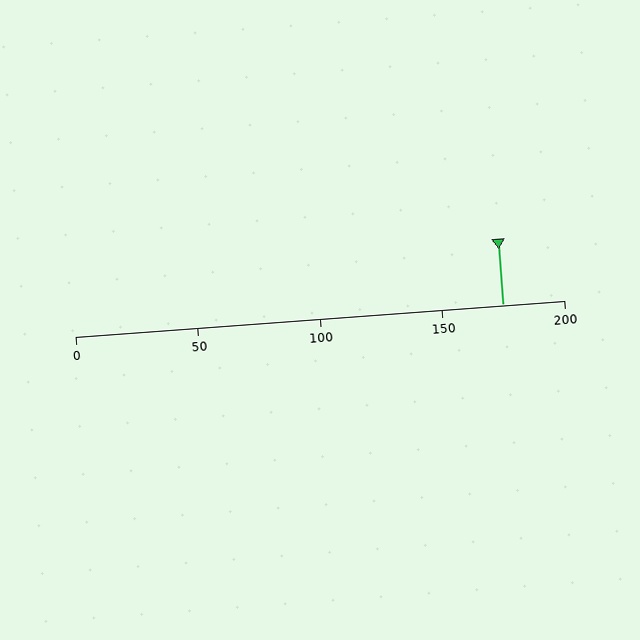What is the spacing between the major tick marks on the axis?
The major ticks are spaced 50 apart.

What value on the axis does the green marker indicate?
The marker indicates approximately 175.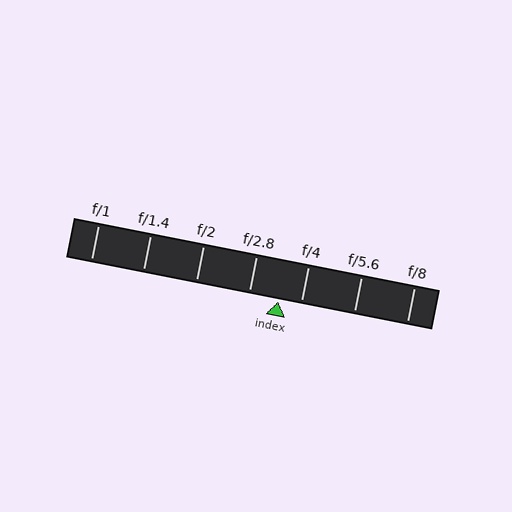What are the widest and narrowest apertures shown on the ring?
The widest aperture shown is f/1 and the narrowest is f/8.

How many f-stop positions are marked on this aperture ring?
There are 7 f-stop positions marked.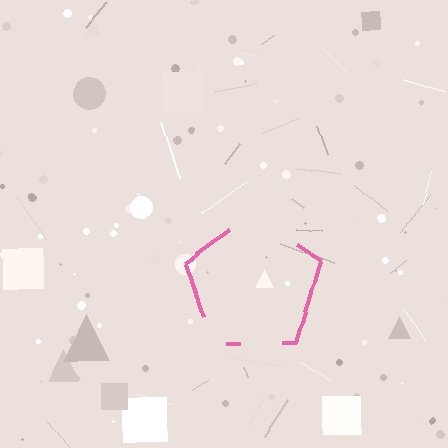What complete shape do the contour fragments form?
The contour fragments form a pentagon.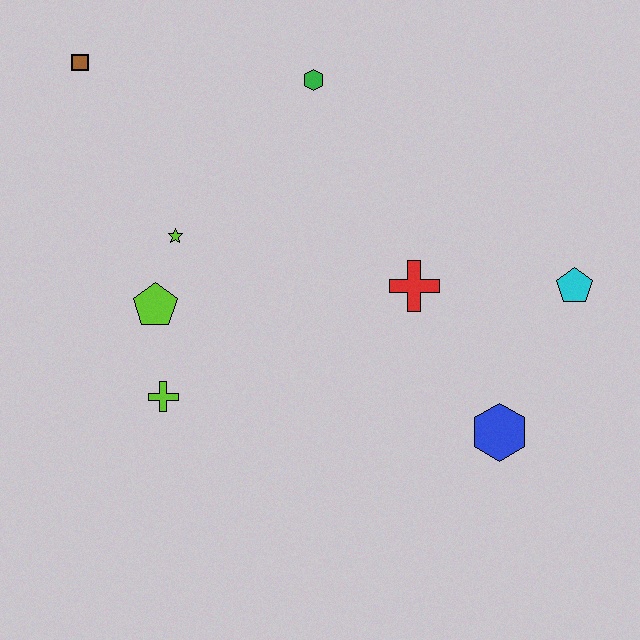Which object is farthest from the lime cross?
The cyan pentagon is farthest from the lime cross.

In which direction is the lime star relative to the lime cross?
The lime star is above the lime cross.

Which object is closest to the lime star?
The lime pentagon is closest to the lime star.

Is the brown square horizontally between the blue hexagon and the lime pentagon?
No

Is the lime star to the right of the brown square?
Yes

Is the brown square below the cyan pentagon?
No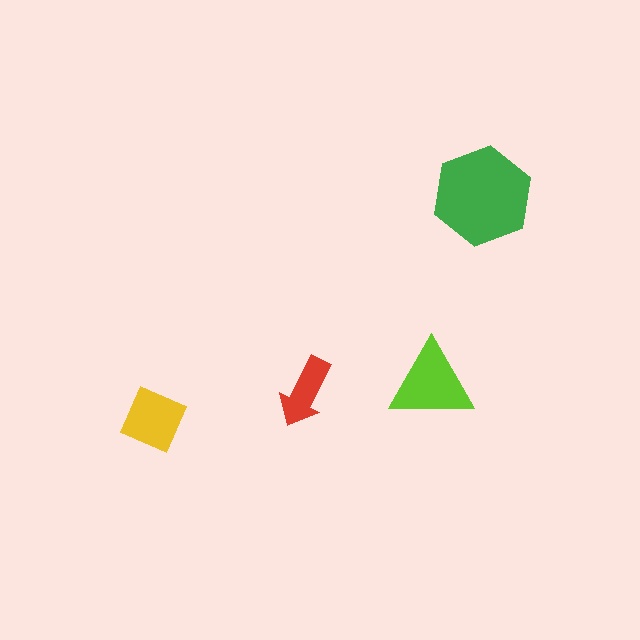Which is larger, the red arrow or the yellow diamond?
The yellow diamond.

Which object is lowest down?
The yellow diamond is bottommost.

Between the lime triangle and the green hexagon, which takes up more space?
The green hexagon.